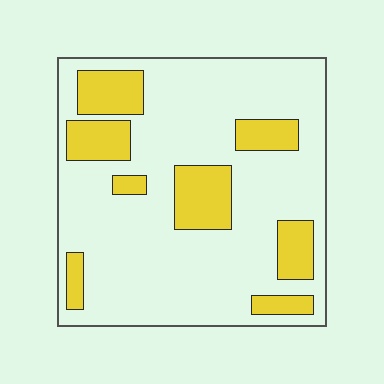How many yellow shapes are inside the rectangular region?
8.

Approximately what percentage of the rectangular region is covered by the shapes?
Approximately 25%.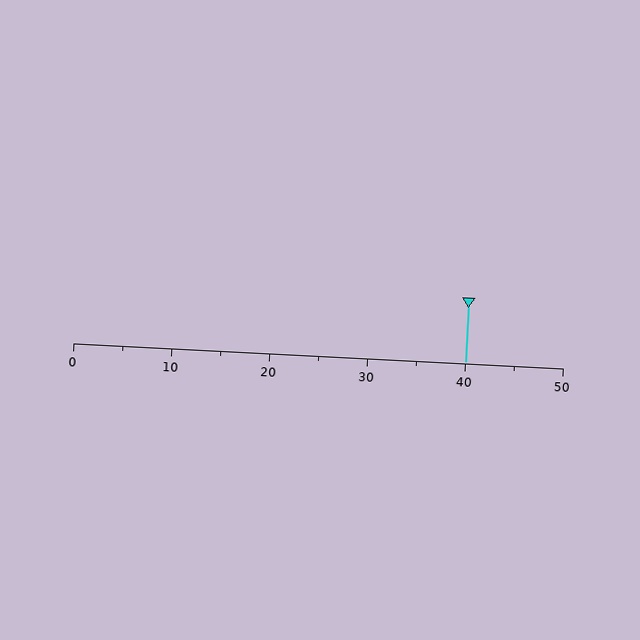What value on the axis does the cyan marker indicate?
The marker indicates approximately 40.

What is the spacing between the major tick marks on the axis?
The major ticks are spaced 10 apart.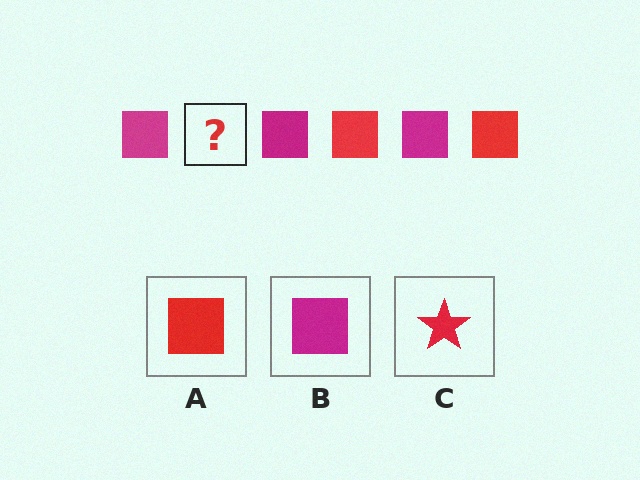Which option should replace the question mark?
Option A.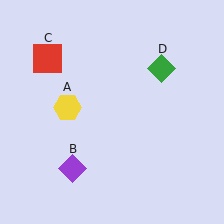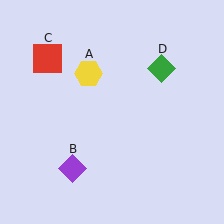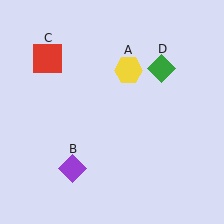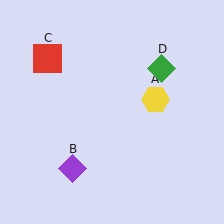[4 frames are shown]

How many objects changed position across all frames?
1 object changed position: yellow hexagon (object A).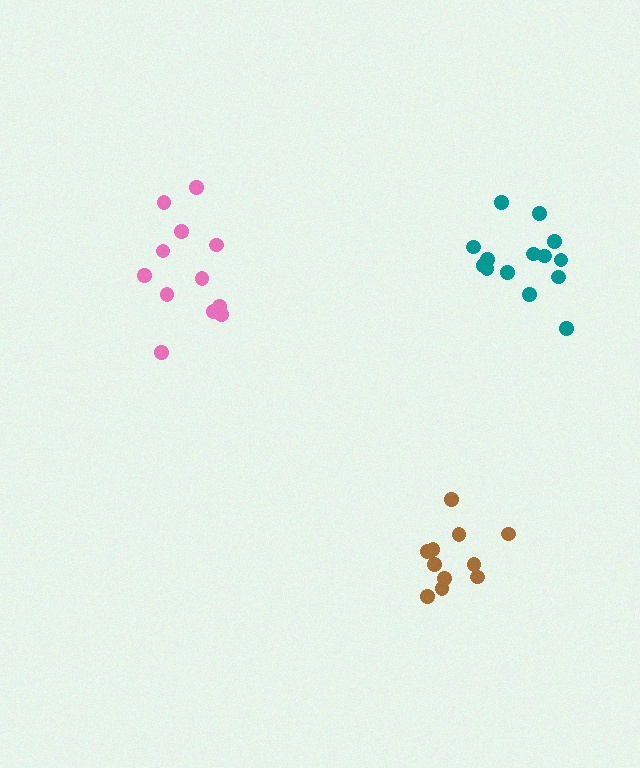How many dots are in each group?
Group 1: 12 dots, Group 2: 11 dots, Group 3: 14 dots (37 total).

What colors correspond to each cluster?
The clusters are colored: pink, brown, teal.